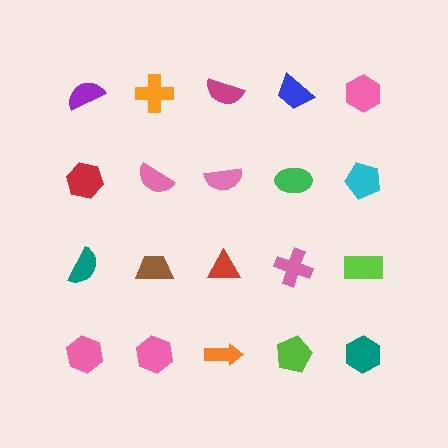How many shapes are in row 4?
5 shapes.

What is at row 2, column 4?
A green ellipse.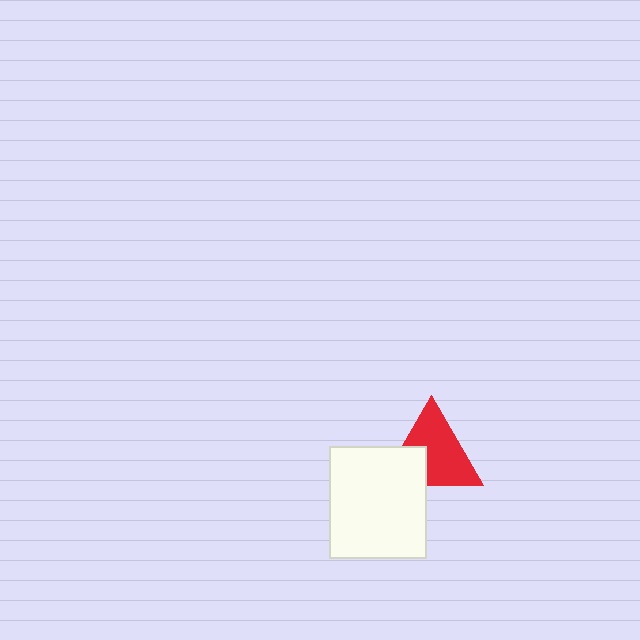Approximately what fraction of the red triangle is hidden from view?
Roughly 31% of the red triangle is hidden behind the white rectangle.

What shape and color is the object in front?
The object in front is a white rectangle.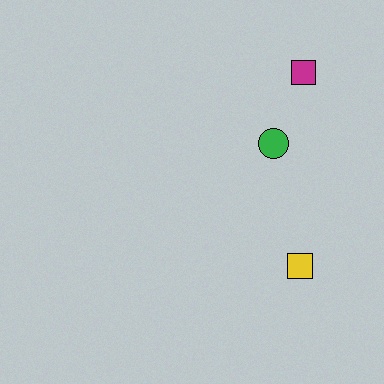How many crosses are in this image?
There are no crosses.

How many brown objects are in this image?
There are no brown objects.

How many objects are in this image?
There are 3 objects.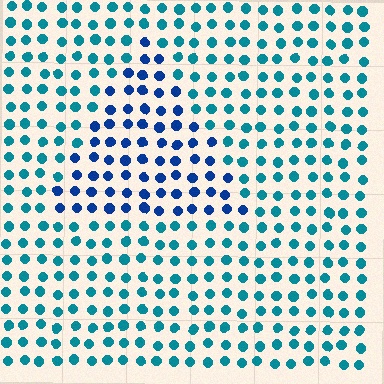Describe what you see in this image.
The image is filled with small teal elements in a uniform arrangement. A triangle-shaped region is visible where the elements are tinted to a slightly different hue, forming a subtle color boundary.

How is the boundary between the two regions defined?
The boundary is defined purely by a slight shift in hue (about 34 degrees). Spacing, size, and orientation are identical on both sides.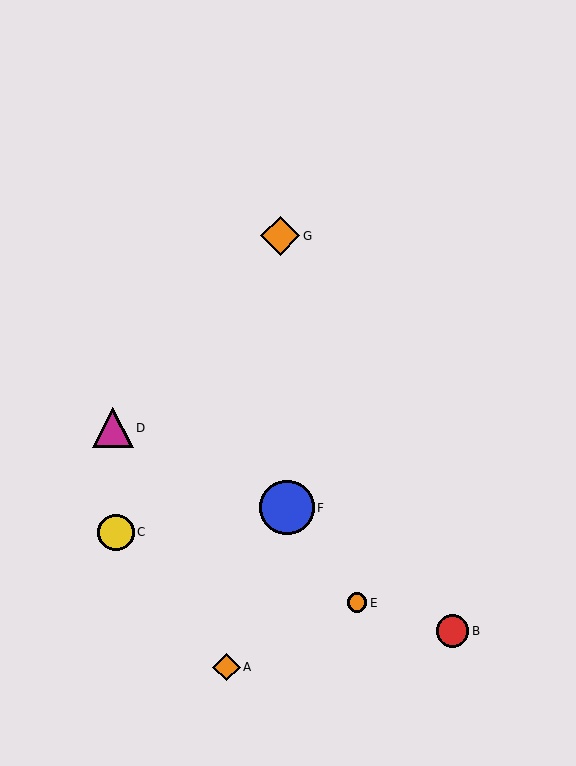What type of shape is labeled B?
Shape B is a red circle.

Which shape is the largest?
The blue circle (labeled F) is the largest.